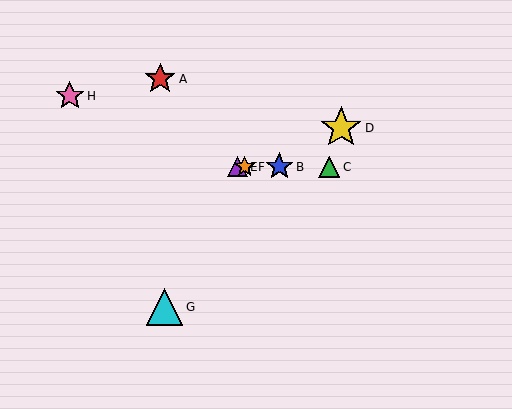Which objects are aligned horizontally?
Objects B, C, E, F are aligned horizontally.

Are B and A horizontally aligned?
No, B is at y≈167 and A is at y≈79.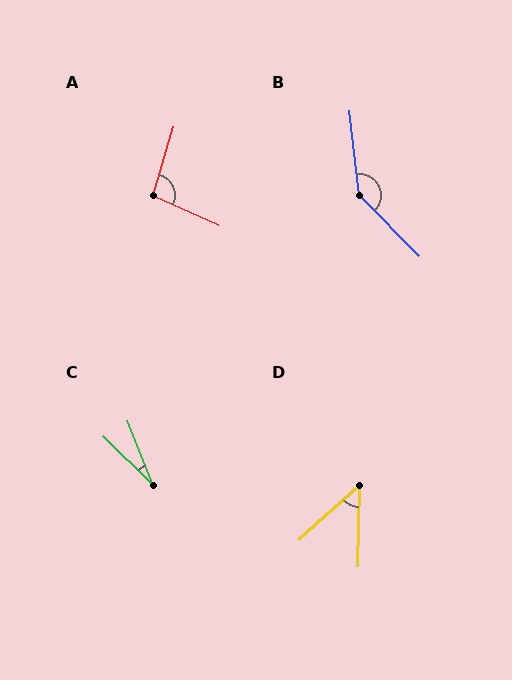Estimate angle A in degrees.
Approximately 98 degrees.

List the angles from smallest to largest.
C (25°), D (47°), A (98°), B (141°).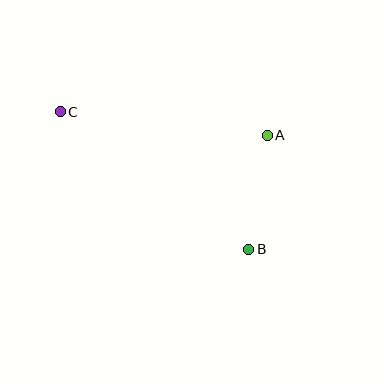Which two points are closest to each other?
Points A and B are closest to each other.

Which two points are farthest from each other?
Points B and C are farthest from each other.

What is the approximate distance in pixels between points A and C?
The distance between A and C is approximately 209 pixels.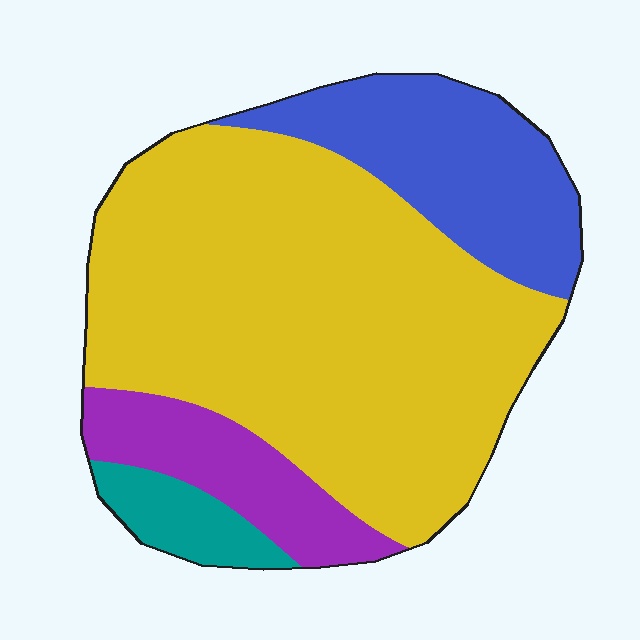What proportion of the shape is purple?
Purple covers about 10% of the shape.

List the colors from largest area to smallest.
From largest to smallest: yellow, blue, purple, teal.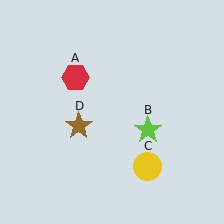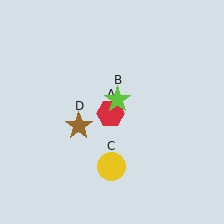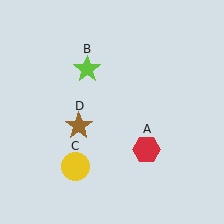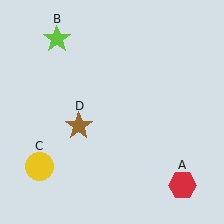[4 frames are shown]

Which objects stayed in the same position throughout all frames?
Brown star (object D) remained stationary.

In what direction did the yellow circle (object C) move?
The yellow circle (object C) moved left.